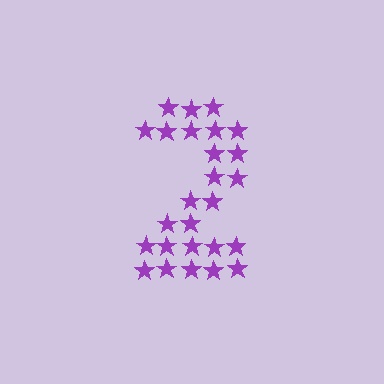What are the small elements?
The small elements are stars.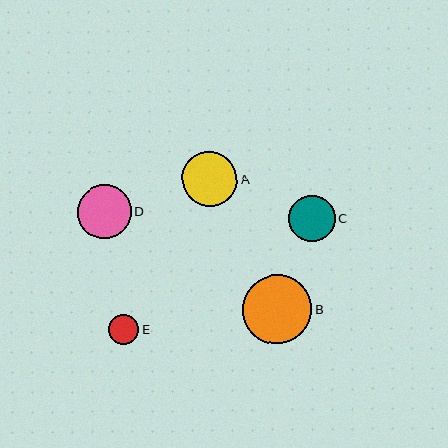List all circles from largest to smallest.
From largest to smallest: B, A, D, C, E.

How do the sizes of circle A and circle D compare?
Circle A and circle D are approximately the same size.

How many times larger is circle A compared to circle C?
Circle A is approximately 1.2 times the size of circle C.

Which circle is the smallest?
Circle E is the smallest with a size of approximately 30 pixels.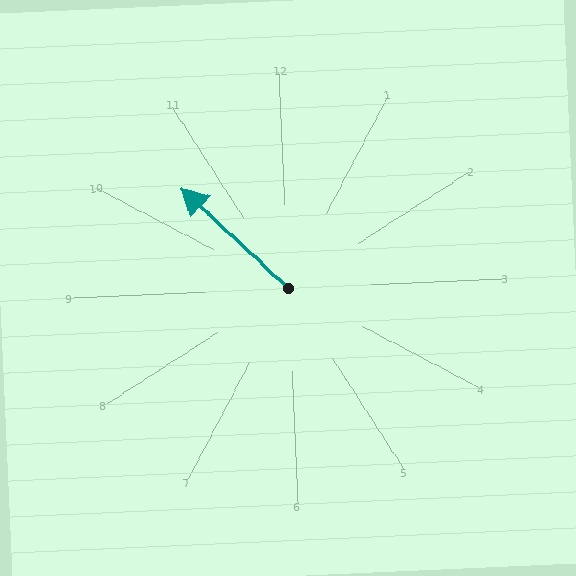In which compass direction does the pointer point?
Northwest.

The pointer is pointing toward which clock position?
Roughly 11 o'clock.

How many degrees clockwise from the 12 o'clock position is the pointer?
Approximately 316 degrees.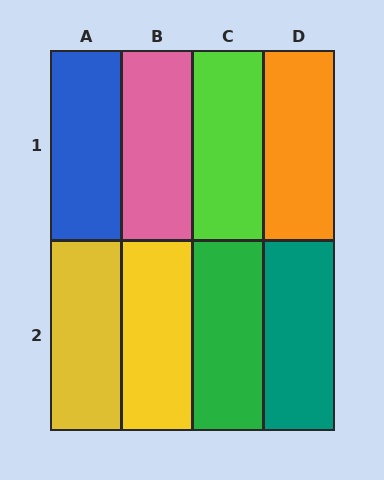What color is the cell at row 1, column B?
Pink.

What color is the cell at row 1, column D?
Orange.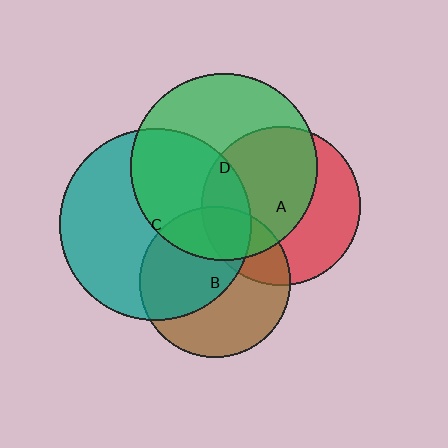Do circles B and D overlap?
Yes.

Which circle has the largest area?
Circle C (teal).